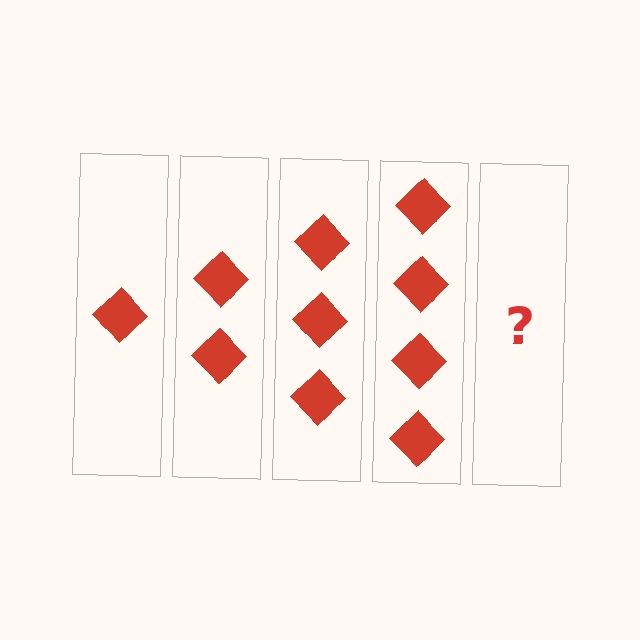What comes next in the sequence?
The next element should be 5 diamonds.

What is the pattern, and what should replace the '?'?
The pattern is that each step adds one more diamond. The '?' should be 5 diamonds.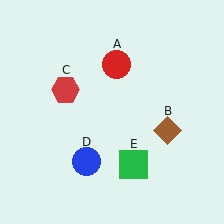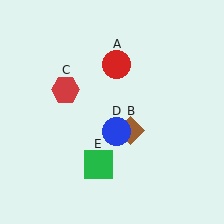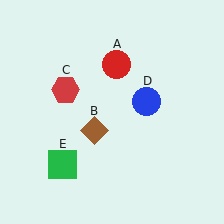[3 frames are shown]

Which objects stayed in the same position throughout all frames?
Red circle (object A) and red hexagon (object C) remained stationary.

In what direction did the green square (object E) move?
The green square (object E) moved left.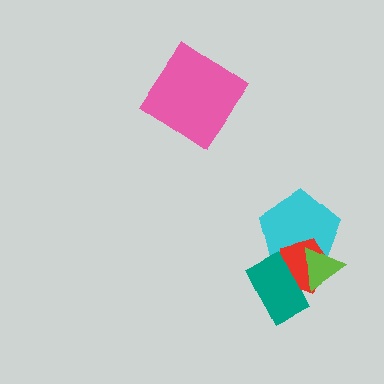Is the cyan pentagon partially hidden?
Yes, it is partially covered by another shape.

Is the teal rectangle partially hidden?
No, no other shape covers it.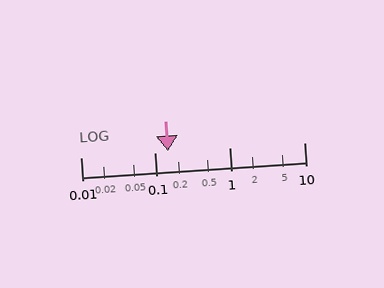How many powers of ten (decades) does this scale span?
The scale spans 3 decades, from 0.01 to 10.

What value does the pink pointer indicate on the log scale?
The pointer indicates approximately 0.15.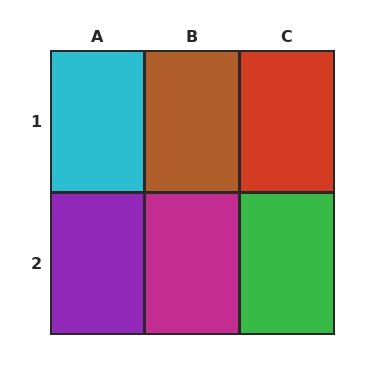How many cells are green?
1 cell is green.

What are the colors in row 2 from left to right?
Purple, magenta, green.